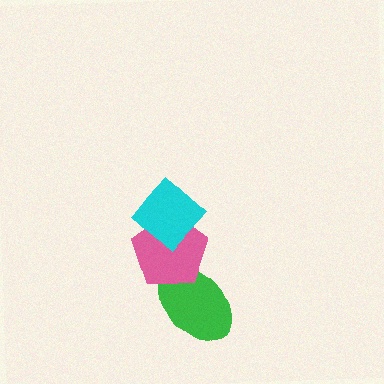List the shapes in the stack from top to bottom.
From top to bottom: the cyan diamond, the pink pentagon, the green ellipse.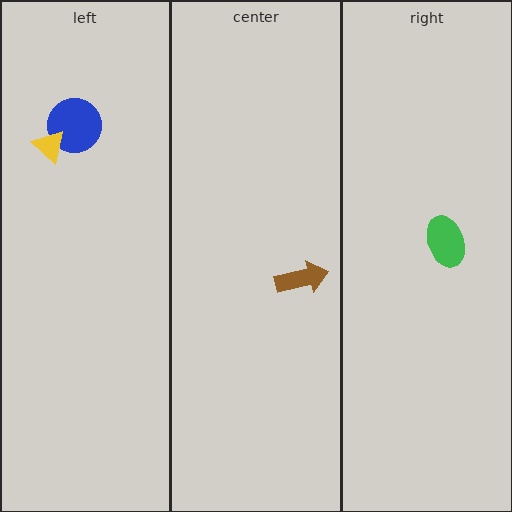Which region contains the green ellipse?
The right region.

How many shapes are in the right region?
1.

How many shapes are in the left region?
2.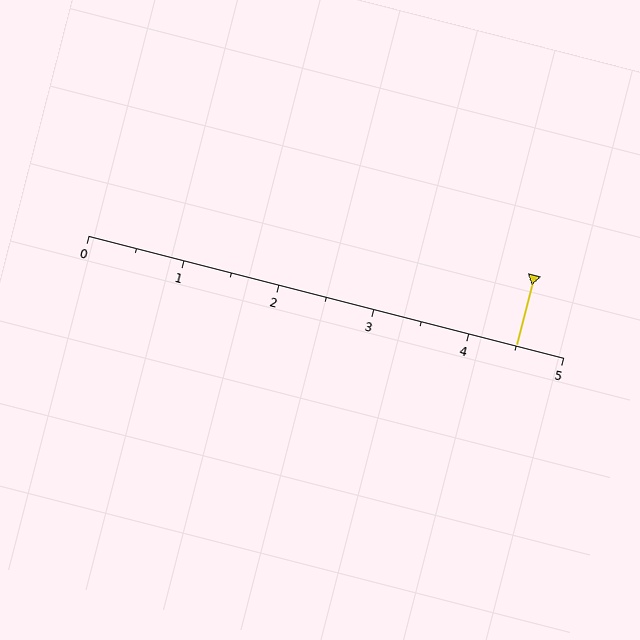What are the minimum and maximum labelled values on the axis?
The axis runs from 0 to 5.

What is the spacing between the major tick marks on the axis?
The major ticks are spaced 1 apart.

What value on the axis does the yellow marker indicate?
The marker indicates approximately 4.5.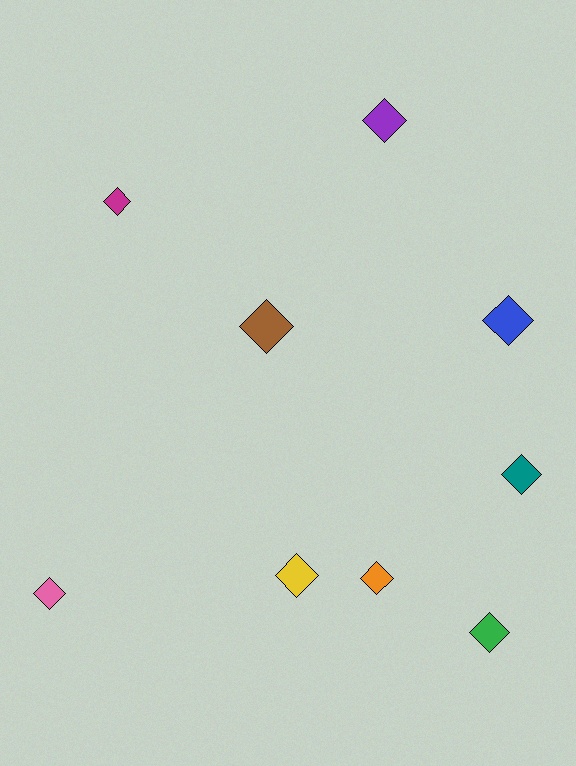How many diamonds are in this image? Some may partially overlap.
There are 9 diamonds.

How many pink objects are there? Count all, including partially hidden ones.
There is 1 pink object.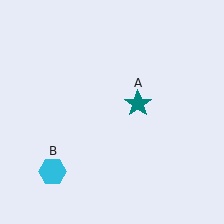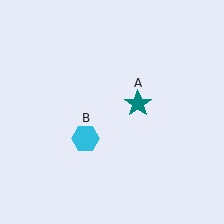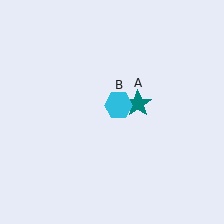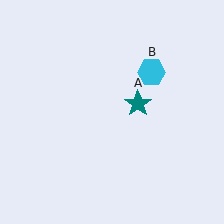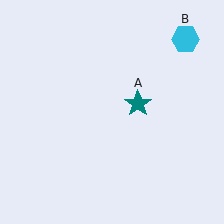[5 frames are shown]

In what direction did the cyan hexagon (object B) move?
The cyan hexagon (object B) moved up and to the right.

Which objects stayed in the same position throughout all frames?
Teal star (object A) remained stationary.